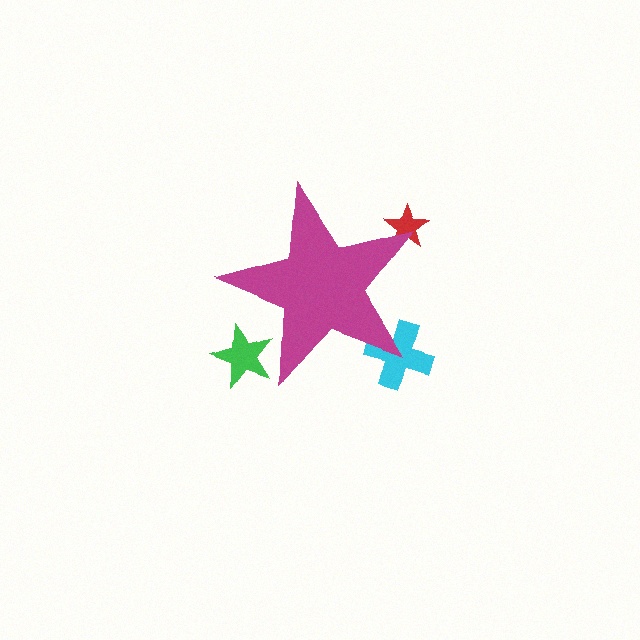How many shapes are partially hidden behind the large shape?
3 shapes are partially hidden.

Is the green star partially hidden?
Yes, the green star is partially hidden behind the magenta star.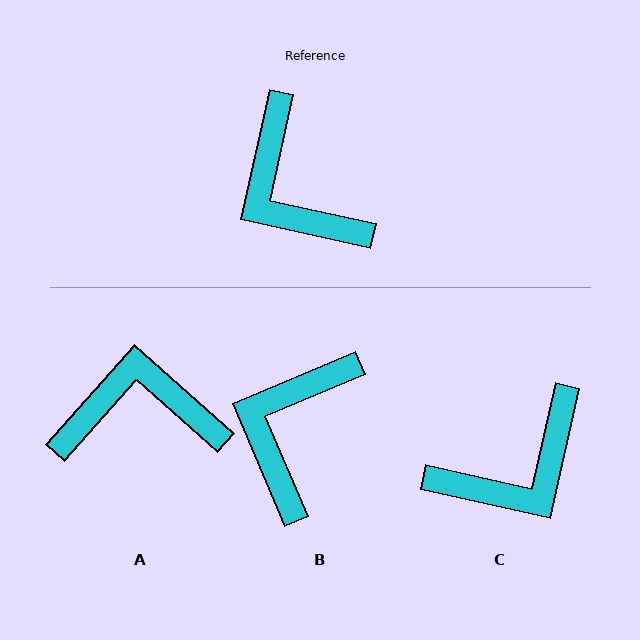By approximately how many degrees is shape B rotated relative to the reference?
Approximately 54 degrees clockwise.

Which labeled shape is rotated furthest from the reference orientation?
A, about 119 degrees away.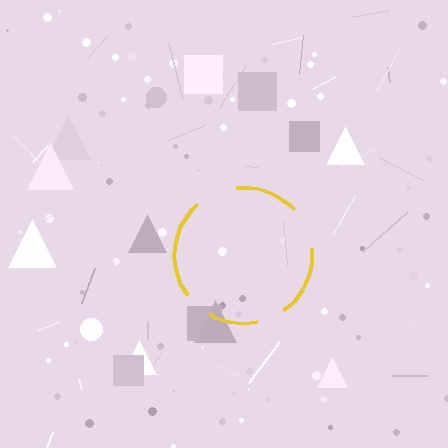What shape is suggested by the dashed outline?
The dashed outline suggests a circle.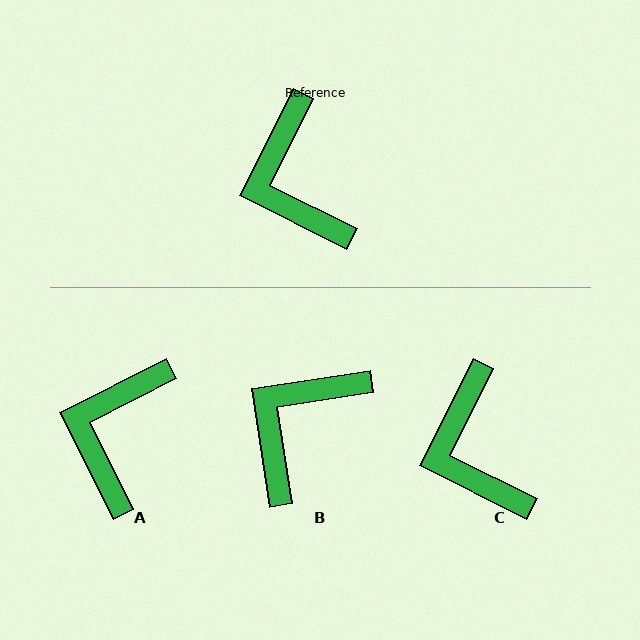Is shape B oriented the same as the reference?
No, it is off by about 55 degrees.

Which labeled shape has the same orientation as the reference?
C.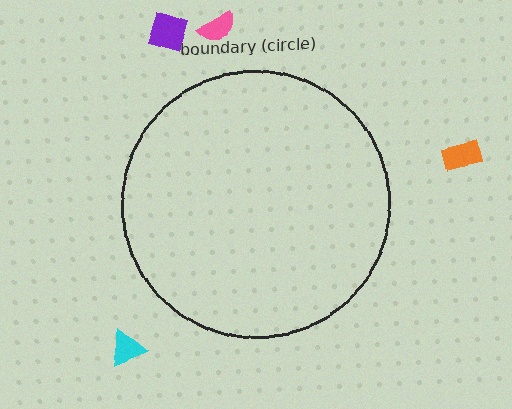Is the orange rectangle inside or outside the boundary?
Outside.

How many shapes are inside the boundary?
0 inside, 4 outside.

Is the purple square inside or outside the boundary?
Outside.